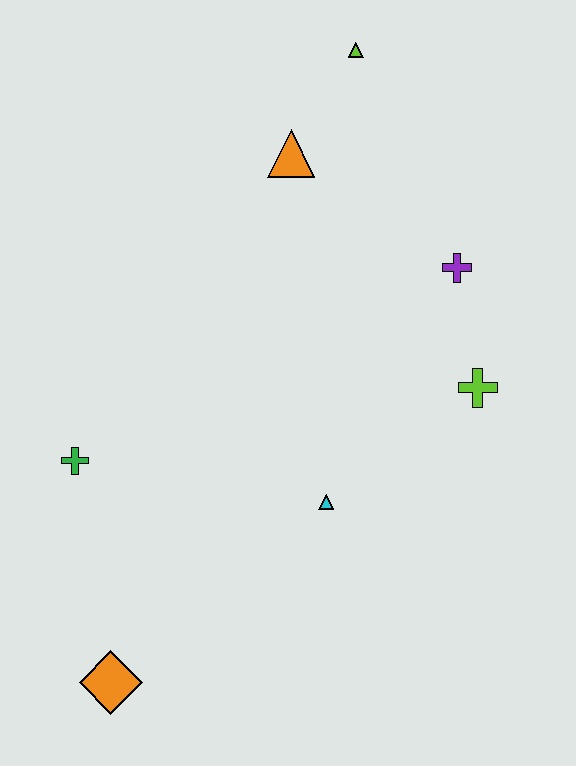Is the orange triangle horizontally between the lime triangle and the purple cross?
No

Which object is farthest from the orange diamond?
The lime triangle is farthest from the orange diamond.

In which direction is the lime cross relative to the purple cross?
The lime cross is below the purple cross.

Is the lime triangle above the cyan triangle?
Yes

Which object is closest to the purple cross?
The lime cross is closest to the purple cross.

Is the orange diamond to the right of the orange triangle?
No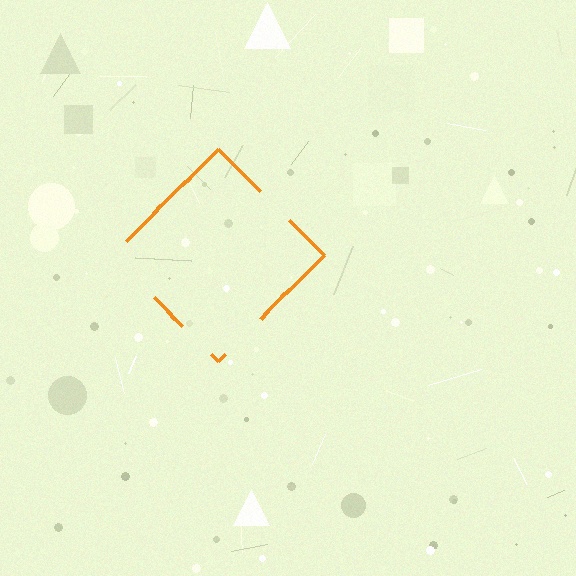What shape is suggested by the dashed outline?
The dashed outline suggests a diamond.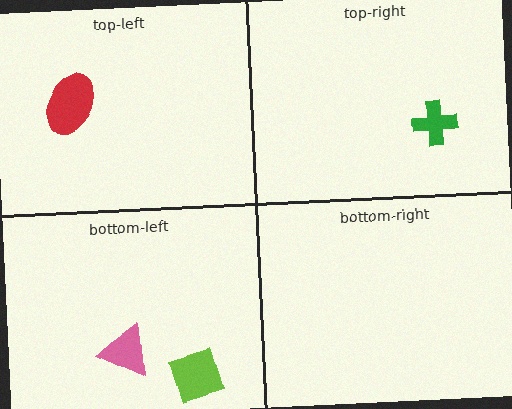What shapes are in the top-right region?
The green cross.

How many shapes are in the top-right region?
1.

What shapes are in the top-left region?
The red ellipse.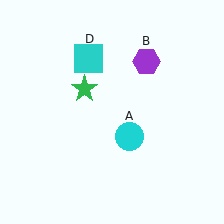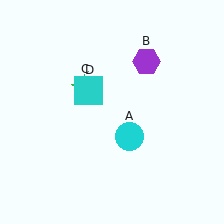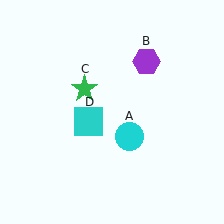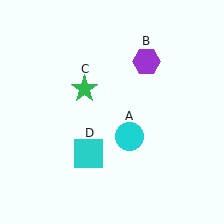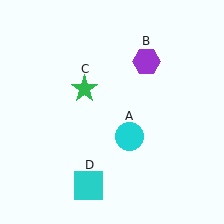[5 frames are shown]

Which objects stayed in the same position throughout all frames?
Cyan circle (object A) and purple hexagon (object B) and green star (object C) remained stationary.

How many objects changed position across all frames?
1 object changed position: cyan square (object D).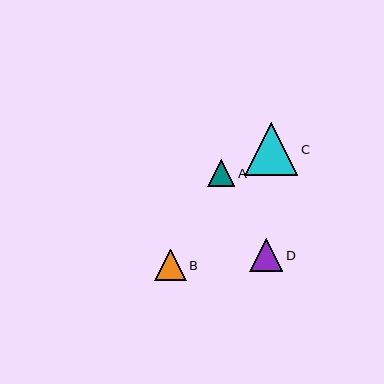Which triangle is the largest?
Triangle C is the largest with a size of approximately 53 pixels.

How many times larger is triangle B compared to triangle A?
Triangle B is approximately 1.2 times the size of triangle A.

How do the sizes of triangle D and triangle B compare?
Triangle D and triangle B are approximately the same size.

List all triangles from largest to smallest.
From largest to smallest: C, D, B, A.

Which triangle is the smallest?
Triangle A is the smallest with a size of approximately 27 pixels.